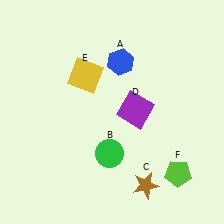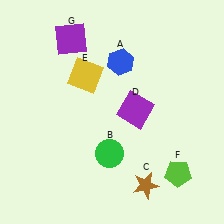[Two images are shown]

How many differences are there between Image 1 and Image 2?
There is 1 difference between the two images.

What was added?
A purple square (G) was added in Image 2.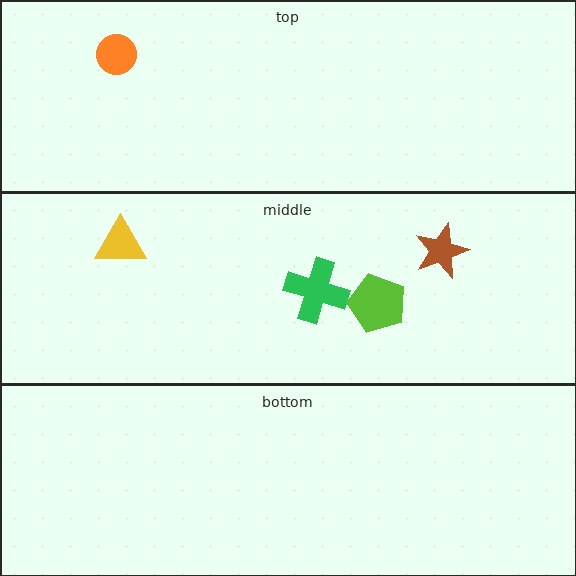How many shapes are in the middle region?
4.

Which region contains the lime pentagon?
The middle region.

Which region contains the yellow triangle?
The middle region.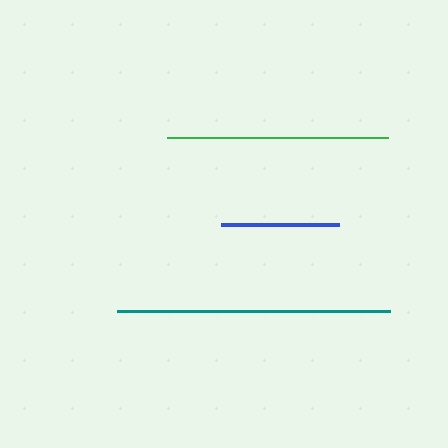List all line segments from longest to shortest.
From longest to shortest: teal, green, blue.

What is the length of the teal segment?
The teal segment is approximately 273 pixels long.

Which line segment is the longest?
The teal line is the longest at approximately 273 pixels.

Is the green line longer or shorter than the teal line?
The teal line is longer than the green line.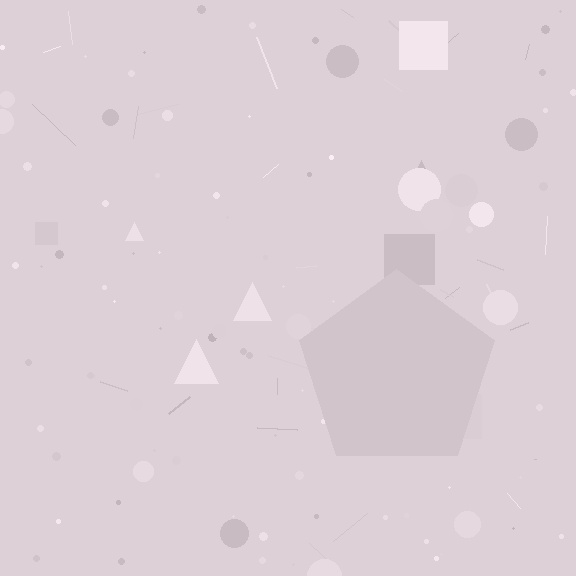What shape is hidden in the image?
A pentagon is hidden in the image.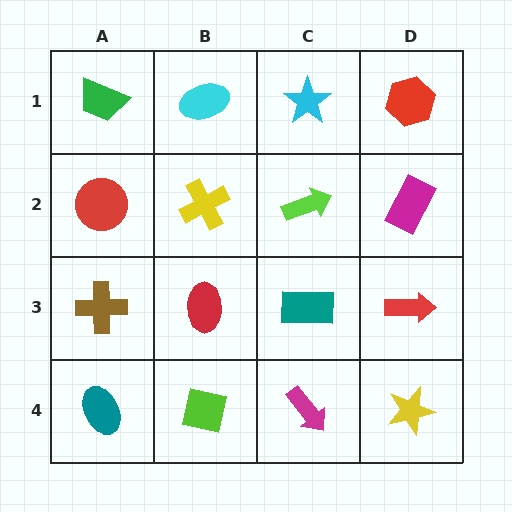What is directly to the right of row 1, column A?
A cyan ellipse.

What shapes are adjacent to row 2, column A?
A green trapezoid (row 1, column A), a brown cross (row 3, column A), a yellow cross (row 2, column B).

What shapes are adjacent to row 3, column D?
A magenta rectangle (row 2, column D), a yellow star (row 4, column D), a teal rectangle (row 3, column C).